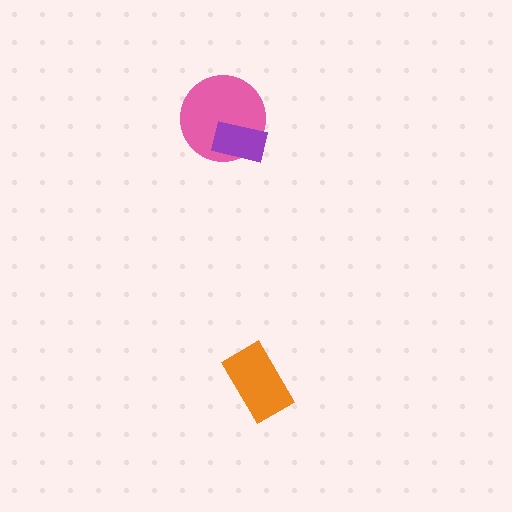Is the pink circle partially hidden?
Yes, it is partially covered by another shape.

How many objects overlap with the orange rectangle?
0 objects overlap with the orange rectangle.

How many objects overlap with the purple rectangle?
1 object overlaps with the purple rectangle.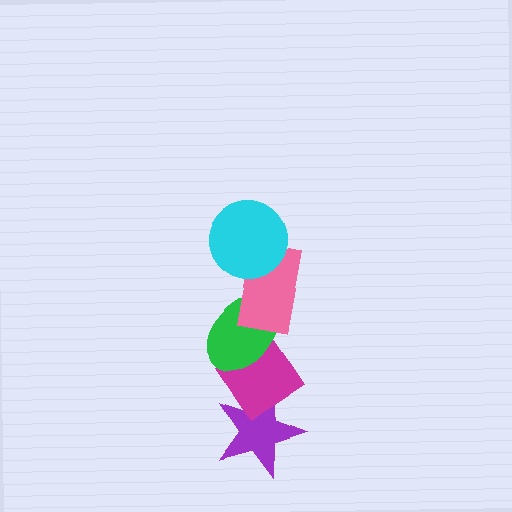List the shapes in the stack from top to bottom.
From top to bottom: the cyan circle, the pink rectangle, the green ellipse, the magenta diamond, the purple star.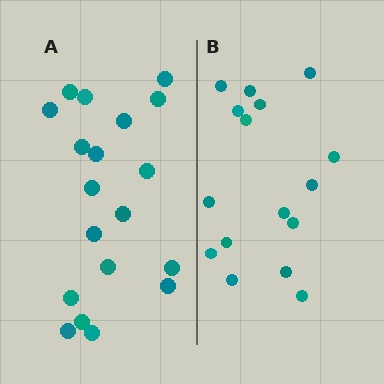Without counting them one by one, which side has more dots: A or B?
Region A (the left region) has more dots.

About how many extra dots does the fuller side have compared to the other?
Region A has just a few more — roughly 2 or 3 more dots than region B.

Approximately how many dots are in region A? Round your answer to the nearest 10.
About 20 dots. (The exact count is 19, which rounds to 20.)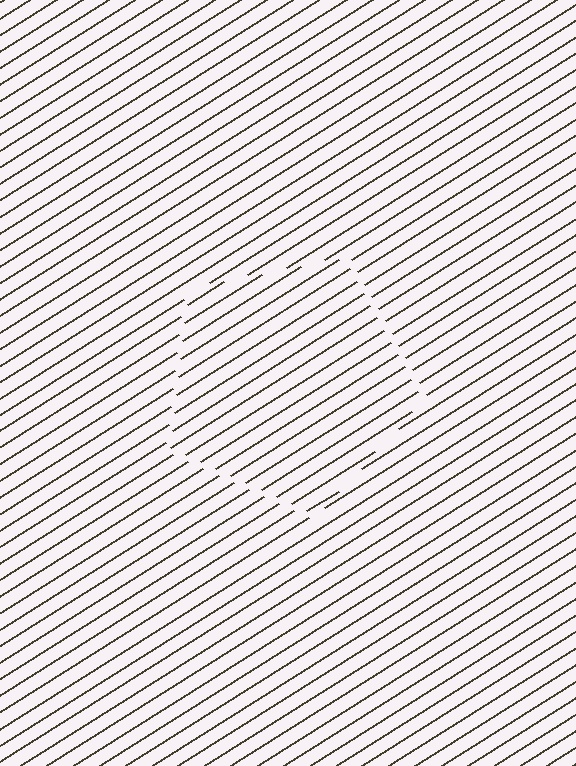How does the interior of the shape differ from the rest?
The interior of the shape contains the same grating, shifted by half a period — the contour is defined by the phase discontinuity where line-ends from the inner and outer gratings abut.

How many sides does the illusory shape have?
5 sides — the line-ends trace a pentagon.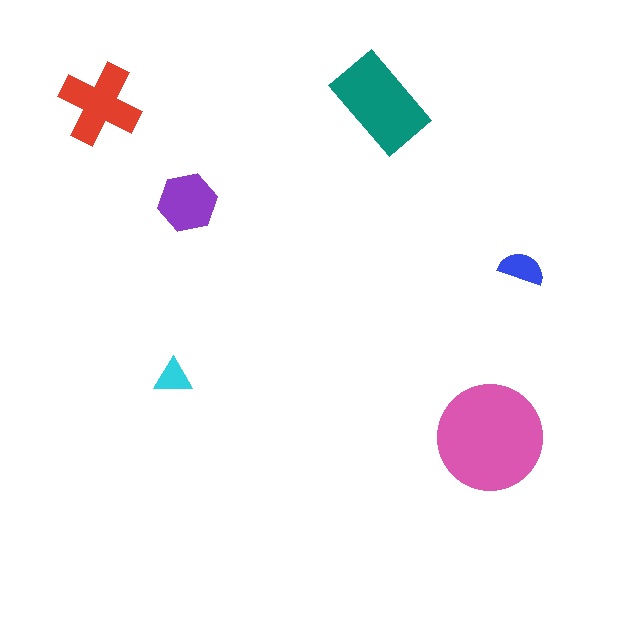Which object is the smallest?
The cyan triangle.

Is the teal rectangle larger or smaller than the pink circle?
Smaller.